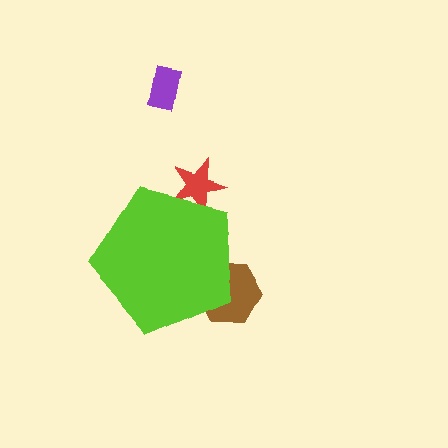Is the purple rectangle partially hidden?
No, the purple rectangle is fully visible.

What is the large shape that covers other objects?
A lime pentagon.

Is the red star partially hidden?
Yes, the red star is partially hidden behind the lime pentagon.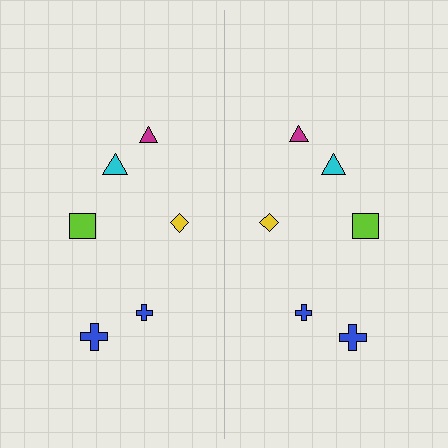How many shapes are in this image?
There are 12 shapes in this image.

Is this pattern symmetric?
Yes, this pattern has bilateral (reflection) symmetry.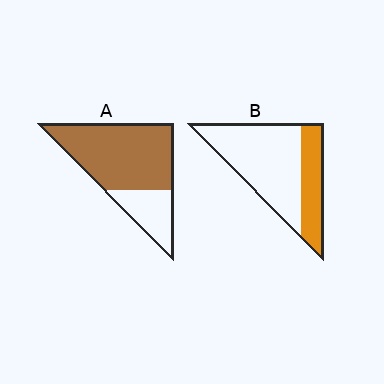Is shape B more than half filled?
No.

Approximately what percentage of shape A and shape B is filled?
A is approximately 75% and B is approximately 30%.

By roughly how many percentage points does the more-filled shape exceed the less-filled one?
By roughly 45 percentage points (A over B).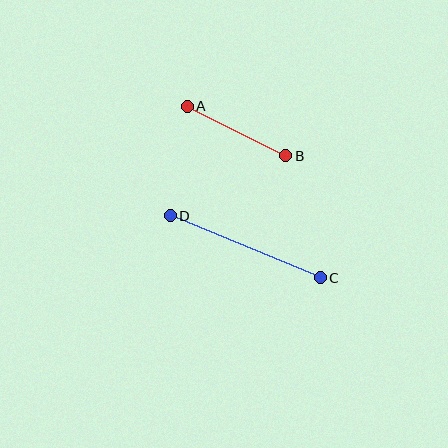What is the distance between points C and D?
The distance is approximately 162 pixels.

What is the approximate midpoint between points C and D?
The midpoint is at approximately (245, 247) pixels.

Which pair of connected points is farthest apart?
Points C and D are farthest apart.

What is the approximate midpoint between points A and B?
The midpoint is at approximately (236, 131) pixels.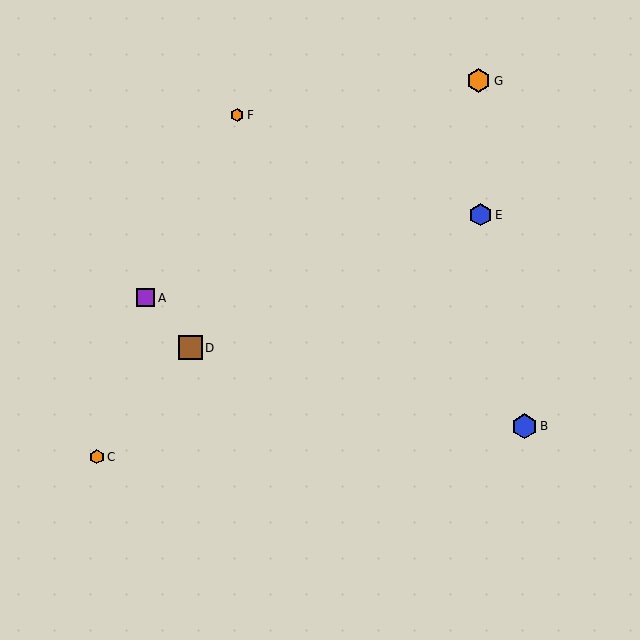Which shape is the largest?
The blue hexagon (labeled B) is the largest.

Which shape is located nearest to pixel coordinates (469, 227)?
The blue hexagon (labeled E) at (481, 215) is nearest to that location.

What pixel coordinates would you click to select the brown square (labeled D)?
Click at (190, 348) to select the brown square D.